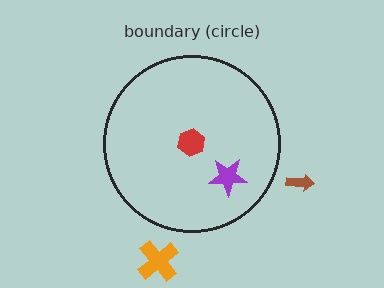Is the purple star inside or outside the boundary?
Inside.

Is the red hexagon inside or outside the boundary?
Inside.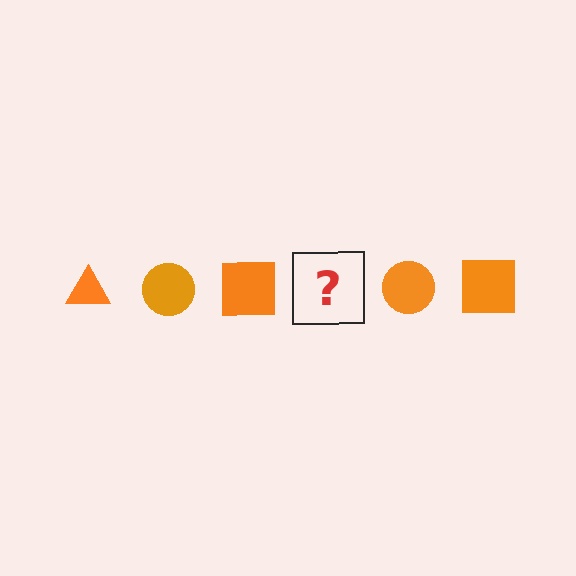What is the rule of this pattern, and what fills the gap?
The rule is that the pattern cycles through triangle, circle, square shapes in orange. The gap should be filled with an orange triangle.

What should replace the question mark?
The question mark should be replaced with an orange triangle.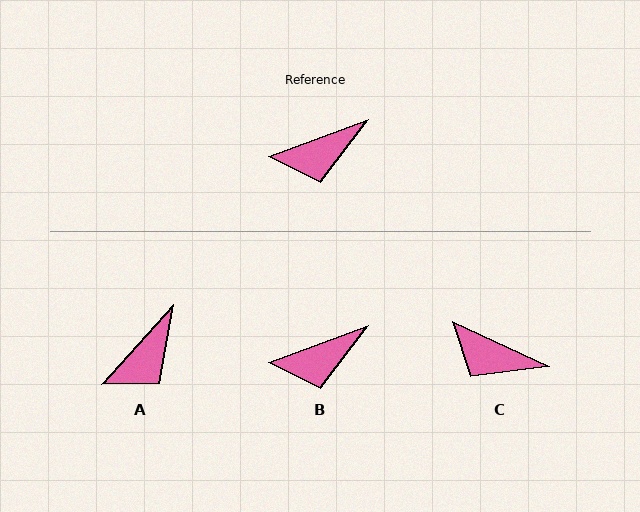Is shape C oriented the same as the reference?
No, it is off by about 45 degrees.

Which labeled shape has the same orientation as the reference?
B.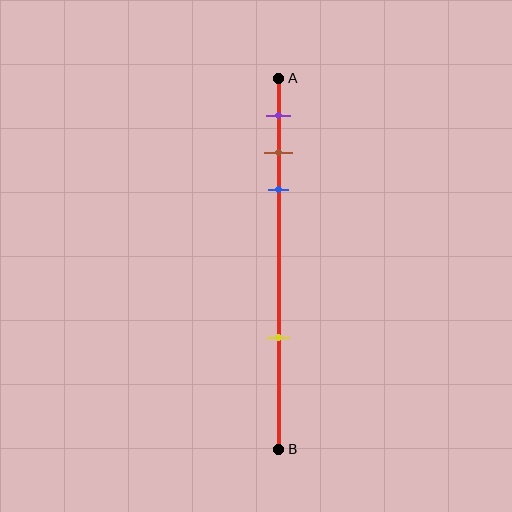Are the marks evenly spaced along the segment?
No, the marks are not evenly spaced.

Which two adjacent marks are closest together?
The brown and blue marks are the closest adjacent pair.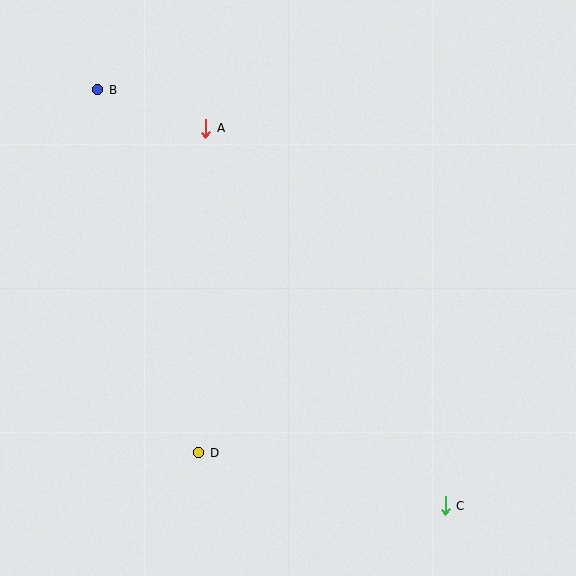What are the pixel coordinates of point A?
Point A is at (206, 128).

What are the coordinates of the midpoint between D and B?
The midpoint between D and B is at (148, 271).